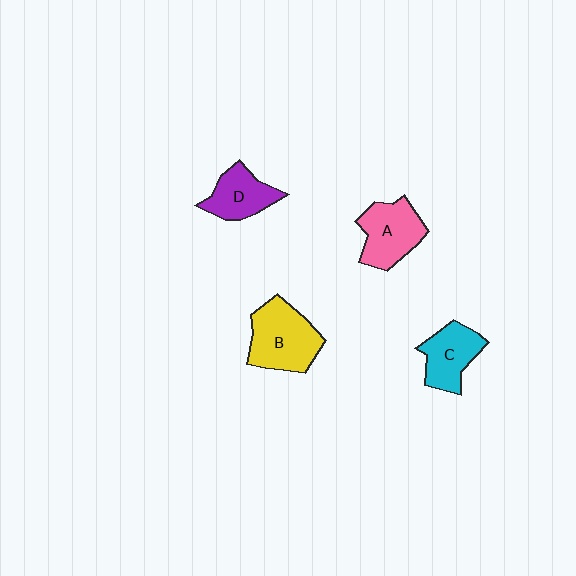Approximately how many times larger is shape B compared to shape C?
Approximately 1.4 times.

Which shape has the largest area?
Shape B (yellow).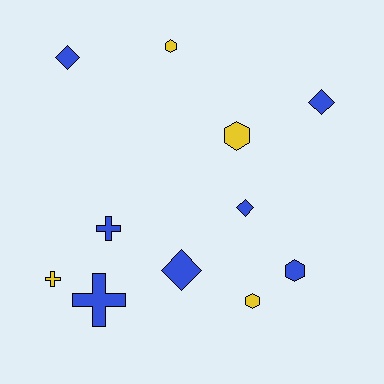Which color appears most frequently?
Blue, with 7 objects.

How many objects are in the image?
There are 11 objects.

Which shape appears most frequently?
Diamond, with 4 objects.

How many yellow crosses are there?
There is 1 yellow cross.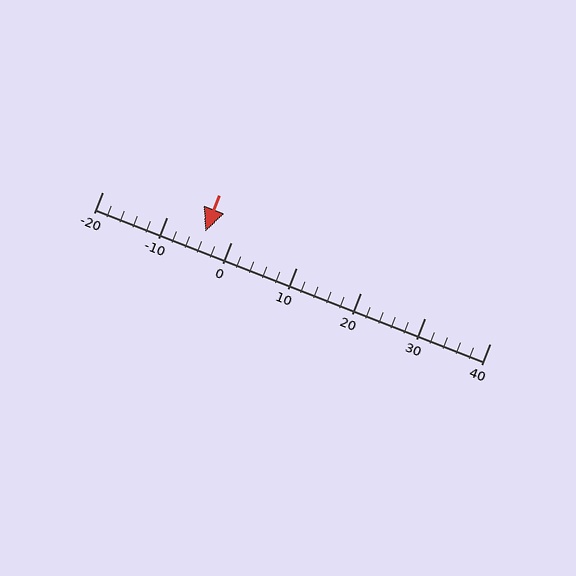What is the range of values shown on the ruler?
The ruler shows values from -20 to 40.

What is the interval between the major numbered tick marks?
The major tick marks are spaced 10 units apart.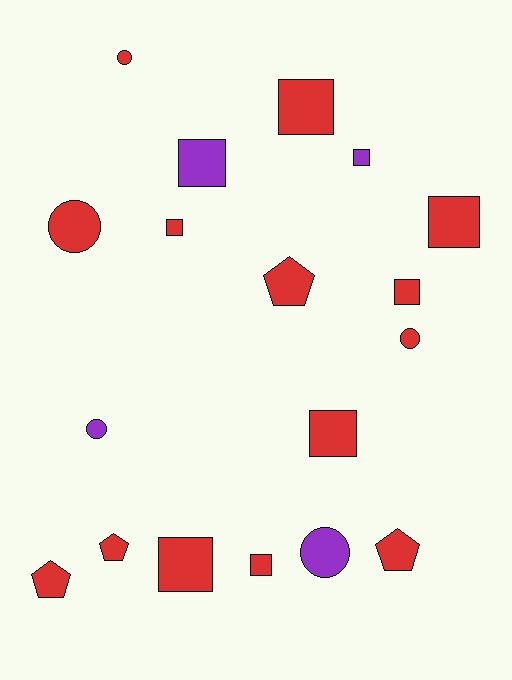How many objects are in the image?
There are 18 objects.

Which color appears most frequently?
Red, with 14 objects.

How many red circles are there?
There are 3 red circles.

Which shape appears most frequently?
Square, with 9 objects.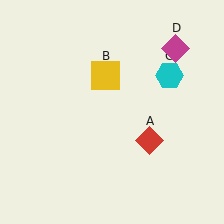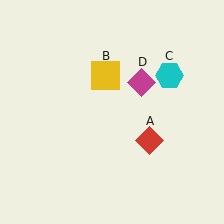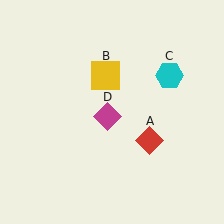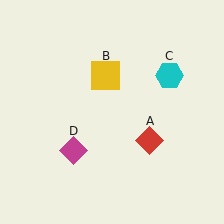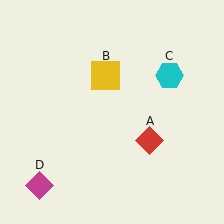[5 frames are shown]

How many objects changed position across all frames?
1 object changed position: magenta diamond (object D).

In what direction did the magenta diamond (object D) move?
The magenta diamond (object D) moved down and to the left.